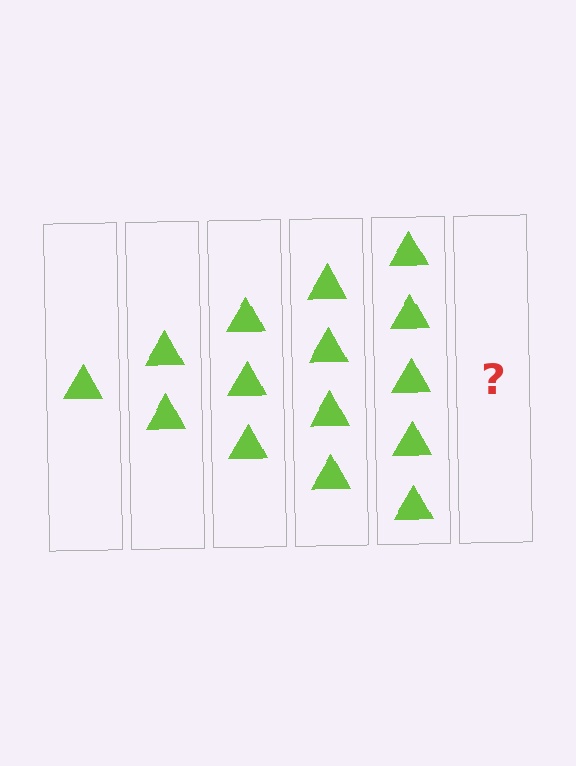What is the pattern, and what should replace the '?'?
The pattern is that each step adds one more triangle. The '?' should be 6 triangles.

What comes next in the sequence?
The next element should be 6 triangles.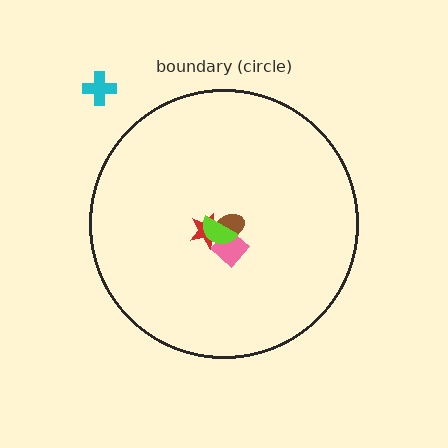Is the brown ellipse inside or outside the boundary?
Inside.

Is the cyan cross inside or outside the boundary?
Outside.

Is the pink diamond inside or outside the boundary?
Inside.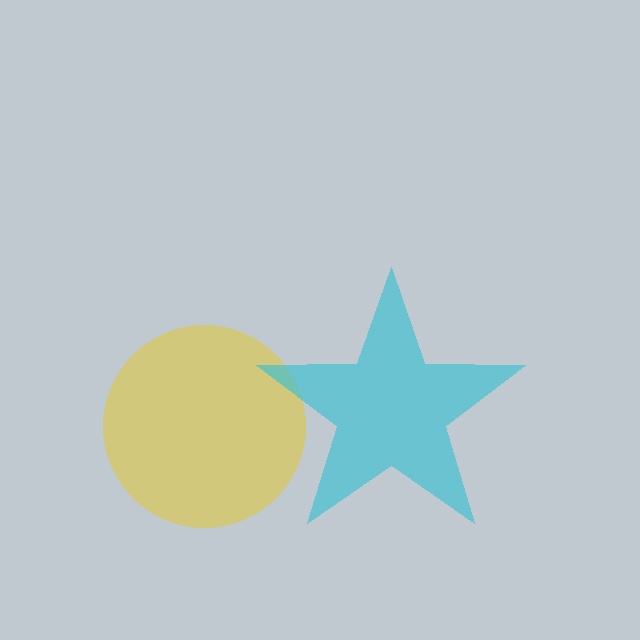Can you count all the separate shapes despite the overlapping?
Yes, there are 2 separate shapes.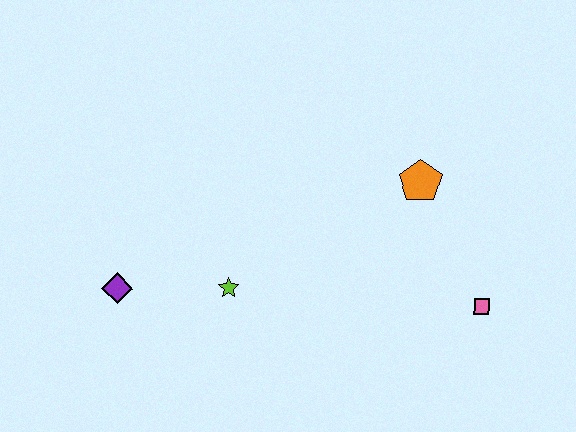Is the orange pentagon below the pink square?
No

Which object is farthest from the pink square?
The purple diamond is farthest from the pink square.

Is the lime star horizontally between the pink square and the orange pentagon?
No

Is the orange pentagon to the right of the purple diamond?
Yes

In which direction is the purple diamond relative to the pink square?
The purple diamond is to the left of the pink square.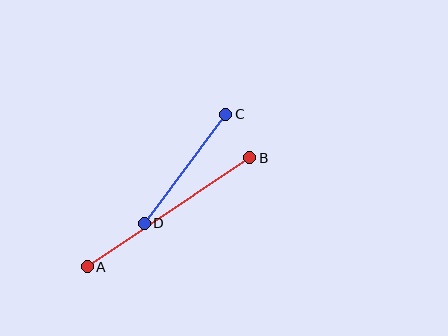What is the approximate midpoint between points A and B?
The midpoint is at approximately (168, 212) pixels.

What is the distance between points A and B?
The distance is approximately 195 pixels.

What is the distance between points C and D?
The distance is approximately 136 pixels.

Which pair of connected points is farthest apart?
Points A and B are farthest apart.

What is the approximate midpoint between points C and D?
The midpoint is at approximately (185, 169) pixels.